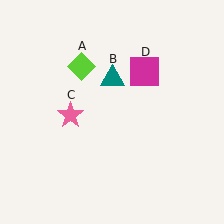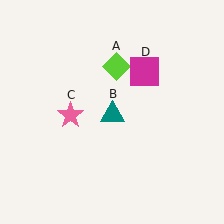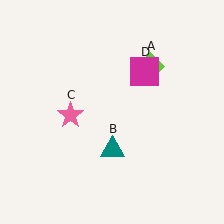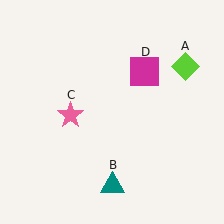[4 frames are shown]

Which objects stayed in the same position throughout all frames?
Pink star (object C) and magenta square (object D) remained stationary.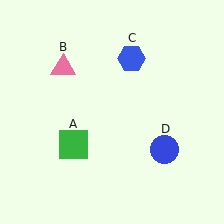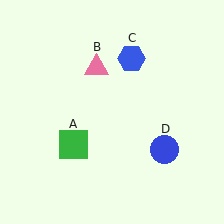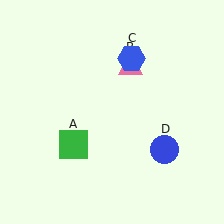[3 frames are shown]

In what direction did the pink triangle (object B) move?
The pink triangle (object B) moved right.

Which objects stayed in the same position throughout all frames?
Green square (object A) and blue hexagon (object C) and blue circle (object D) remained stationary.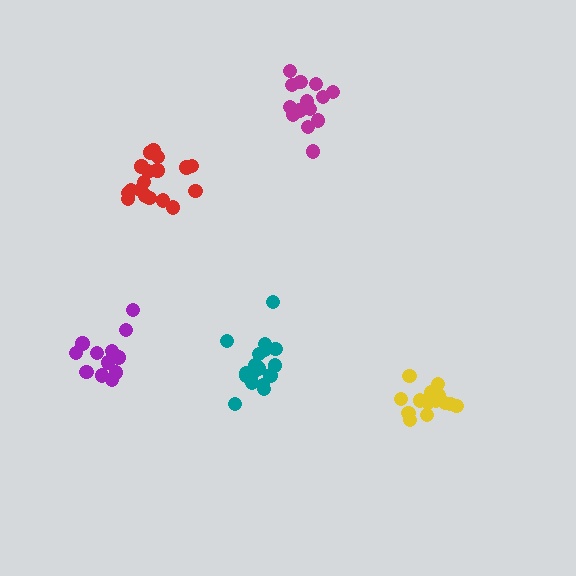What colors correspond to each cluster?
The clusters are colored: red, yellow, teal, magenta, purple.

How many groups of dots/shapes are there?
There are 5 groups.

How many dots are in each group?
Group 1: 18 dots, Group 2: 16 dots, Group 3: 17 dots, Group 4: 14 dots, Group 5: 12 dots (77 total).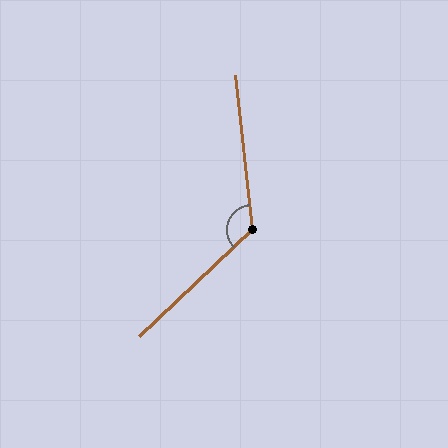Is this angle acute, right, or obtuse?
It is obtuse.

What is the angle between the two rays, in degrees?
Approximately 127 degrees.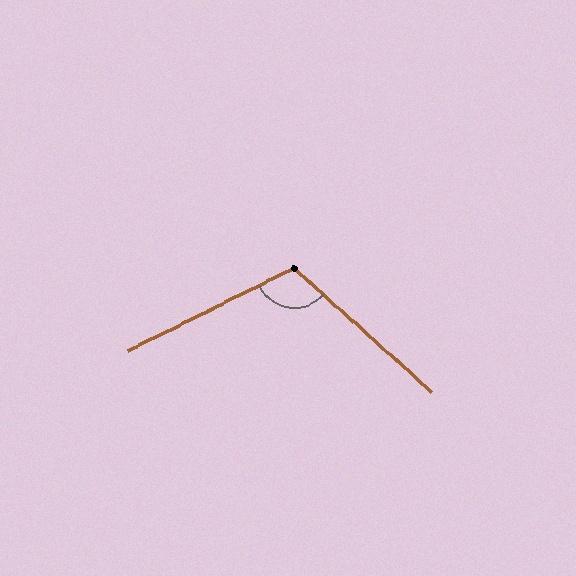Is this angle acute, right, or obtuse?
It is obtuse.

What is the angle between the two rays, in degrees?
Approximately 112 degrees.